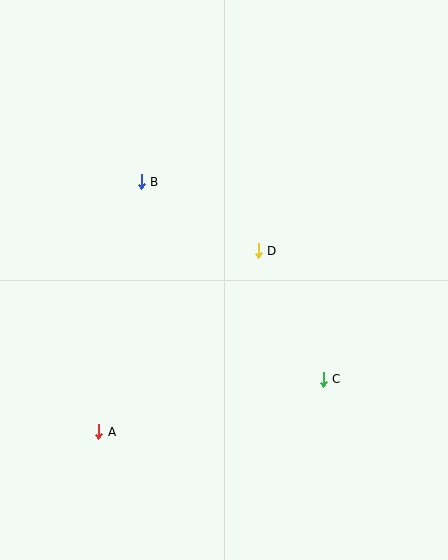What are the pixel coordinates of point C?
Point C is at (323, 379).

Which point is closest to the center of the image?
Point D at (258, 251) is closest to the center.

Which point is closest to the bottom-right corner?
Point C is closest to the bottom-right corner.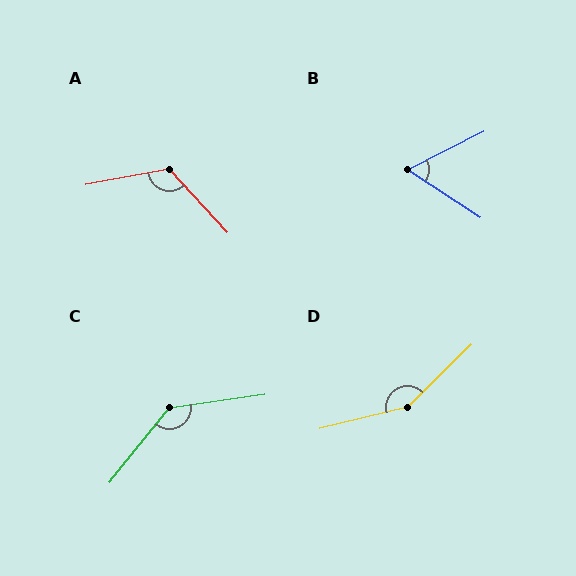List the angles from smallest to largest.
B (60°), A (122°), C (137°), D (149°).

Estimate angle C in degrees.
Approximately 137 degrees.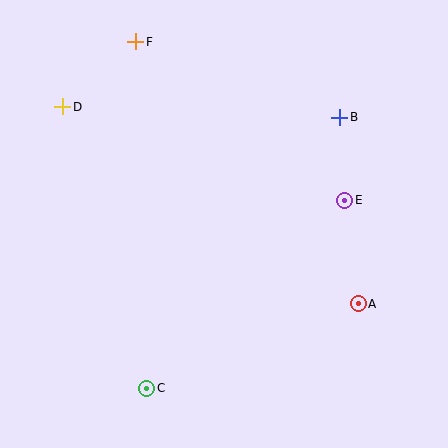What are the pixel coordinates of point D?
Point D is at (63, 107).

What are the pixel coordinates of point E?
Point E is at (345, 200).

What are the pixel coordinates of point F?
Point F is at (136, 42).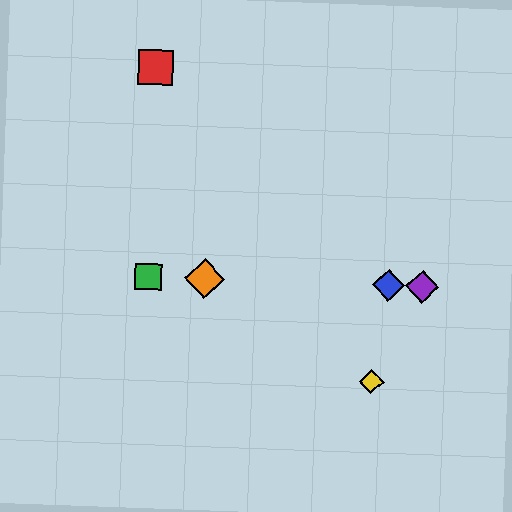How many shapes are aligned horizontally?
4 shapes (the blue diamond, the green square, the purple diamond, the orange diamond) are aligned horizontally.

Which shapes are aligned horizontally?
The blue diamond, the green square, the purple diamond, the orange diamond are aligned horizontally.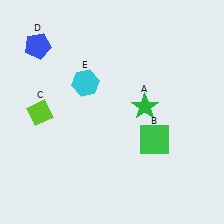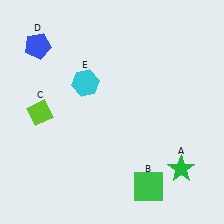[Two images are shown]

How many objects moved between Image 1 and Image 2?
2 objects moved between the two images.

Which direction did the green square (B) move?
The green square (B) moved down.